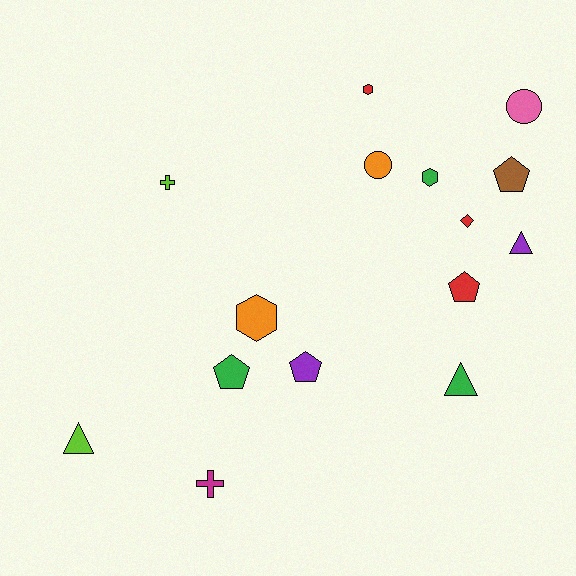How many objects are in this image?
There are 15 objects.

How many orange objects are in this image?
There are 2 orange objects.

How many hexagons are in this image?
There are 3 hexagons.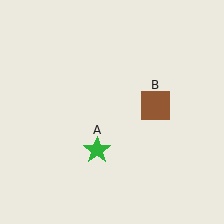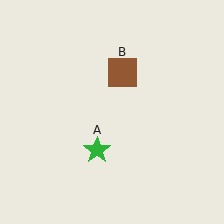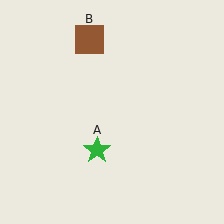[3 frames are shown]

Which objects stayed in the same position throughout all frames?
Green star (object A) remained stationary.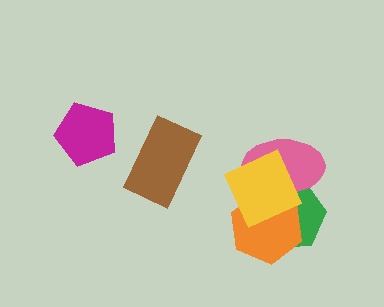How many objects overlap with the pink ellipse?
3 objects overlap with the pink ellipse.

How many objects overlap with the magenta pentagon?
0 objects overlap with the magenta pentagon.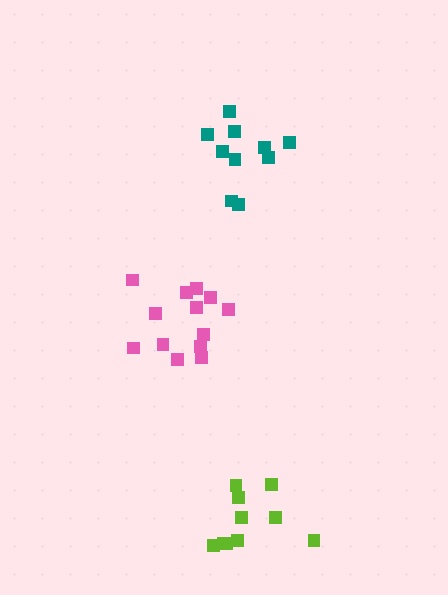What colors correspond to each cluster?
The clusters are colored: pink, teal, lime.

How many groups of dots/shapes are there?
There are 3 groups.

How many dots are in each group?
Group 1: 13 dots, Group 2: 10 dots, Group 3: 10 dots (33 total).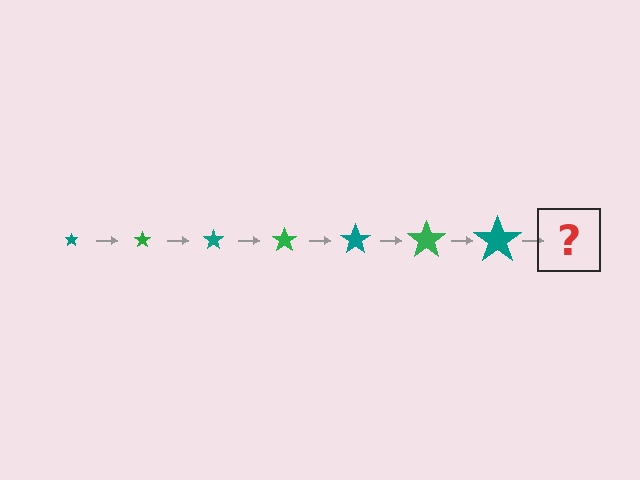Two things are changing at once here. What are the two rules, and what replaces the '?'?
The two rules are that the star grows larger each step and the color cycles through teal and green. The '?' should be a green star, larger than the previous one.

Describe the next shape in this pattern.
It should be a green star, larger than the previous one.